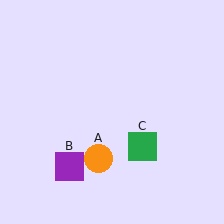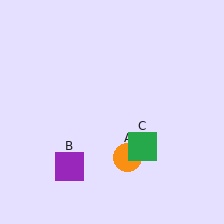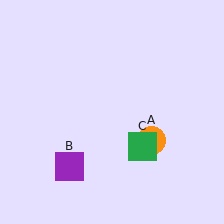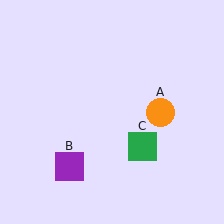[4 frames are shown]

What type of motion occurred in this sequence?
The orange circle (object A) rotated counterclockwise around the center of the scene.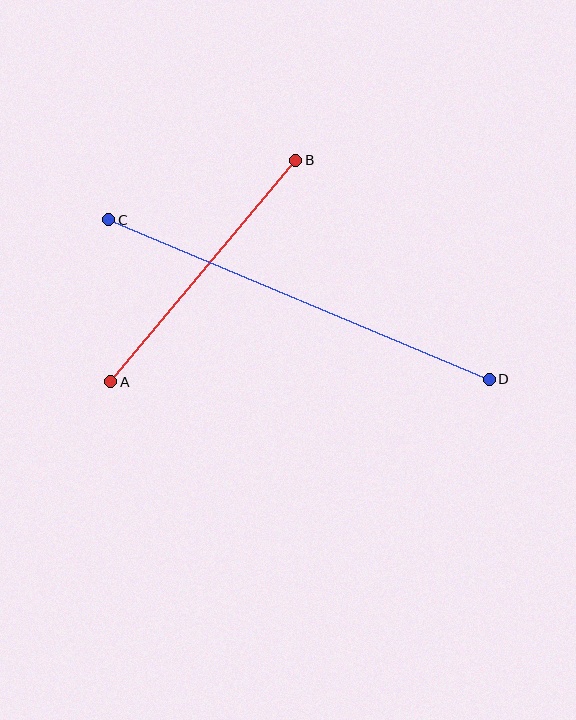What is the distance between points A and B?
The distance is approximately 289 pixels.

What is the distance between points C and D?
The distance is approximately 412 pixels.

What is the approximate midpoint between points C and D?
The midpoint is at approximately (299, 300) pixels.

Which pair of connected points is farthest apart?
Points C and D are farthest apart.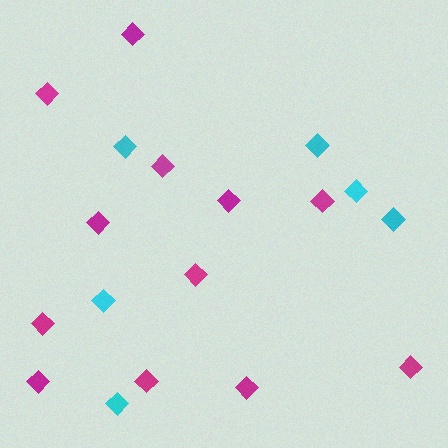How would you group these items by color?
There are 2 groups: one group of cyan diamonds (6) and one group of magenta diamonds (12).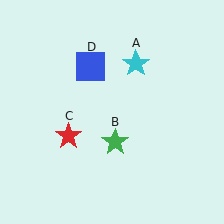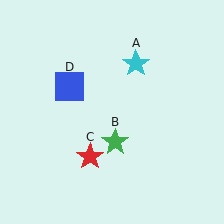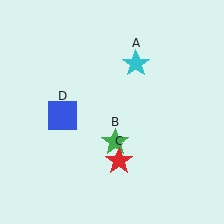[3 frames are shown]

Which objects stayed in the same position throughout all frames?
Cyan star (object A) and green star (object B) remained stationary.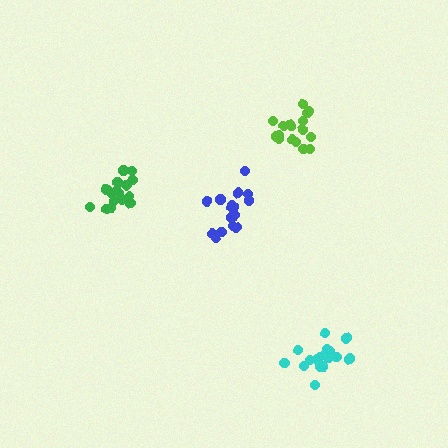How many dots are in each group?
Group 1: 17 dots, Group 2: 16 dots, Group 3: 16 dots, Group 4: 16 dots (65 total).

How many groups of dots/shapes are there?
There are 4 groups.